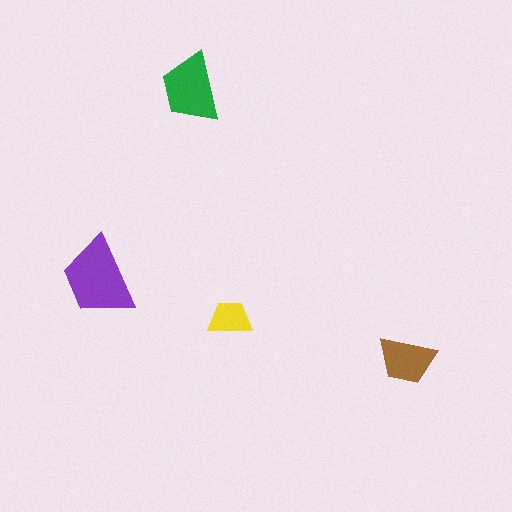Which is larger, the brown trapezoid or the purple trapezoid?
The purple one.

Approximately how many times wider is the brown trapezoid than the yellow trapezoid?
About 1.5 times wider.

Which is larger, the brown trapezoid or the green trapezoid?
The green one.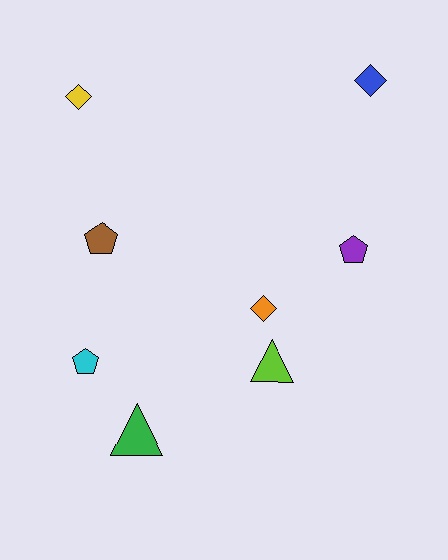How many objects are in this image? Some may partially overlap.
There are 8 objects.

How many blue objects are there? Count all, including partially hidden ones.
There is 1 blue object.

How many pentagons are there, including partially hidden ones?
There are 3 pentagons.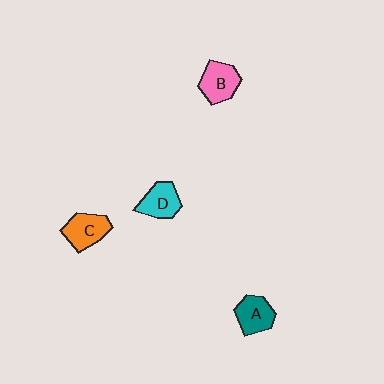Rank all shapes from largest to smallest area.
From largest to smallest: B (pink), C (orange), A (teal), D (cyan).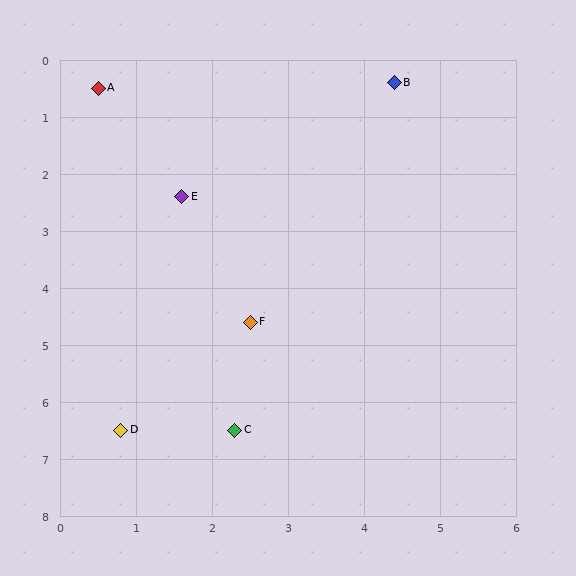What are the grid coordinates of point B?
Point B is at approximately (4.4, 0.4).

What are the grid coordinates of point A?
Point A is at approximately (0.5, 0.5).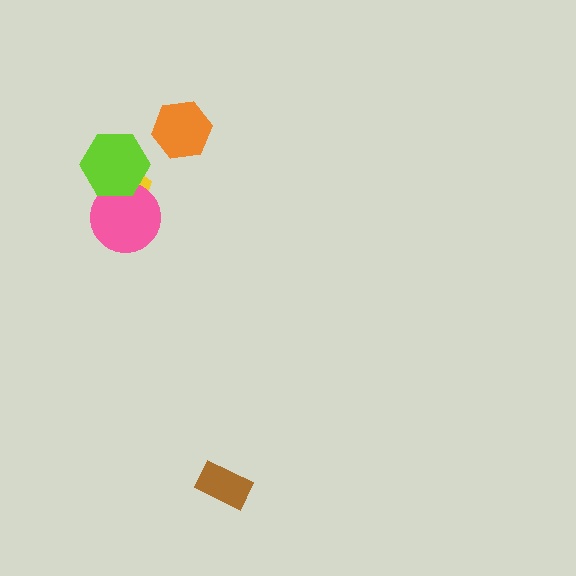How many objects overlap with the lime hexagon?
2 objects overlap with the lime hexagon.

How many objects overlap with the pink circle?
2 objects overlap with the pink circle.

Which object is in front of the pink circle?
The lime hexagon is in front of the pink circle.